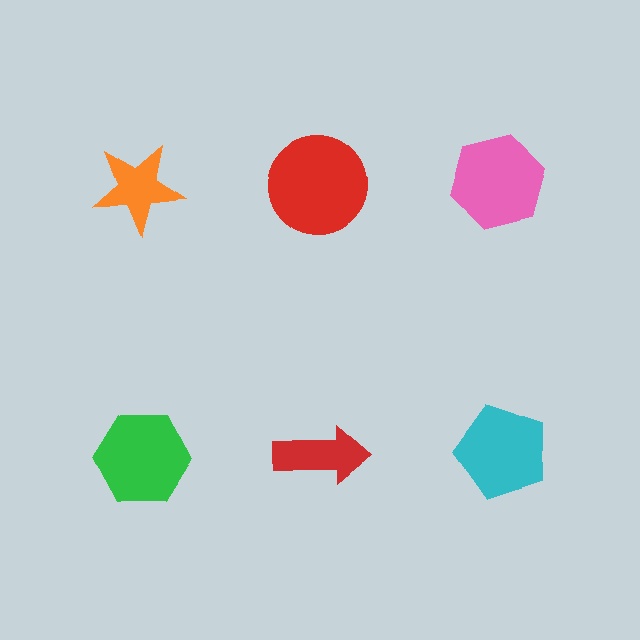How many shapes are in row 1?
3 shapes.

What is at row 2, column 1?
A green hexagon.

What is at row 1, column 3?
A pink hexagon.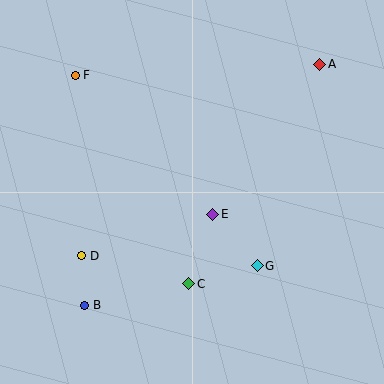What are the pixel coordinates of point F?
Point F is at (75, 75).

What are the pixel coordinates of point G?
Point G is at (257, 266).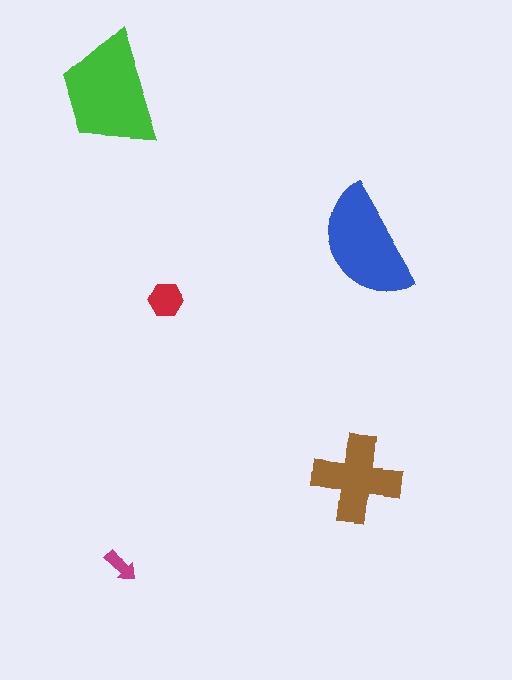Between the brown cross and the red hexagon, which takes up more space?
The brown cross.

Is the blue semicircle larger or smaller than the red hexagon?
Larger.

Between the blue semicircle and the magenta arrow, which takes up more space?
The blue semicircle.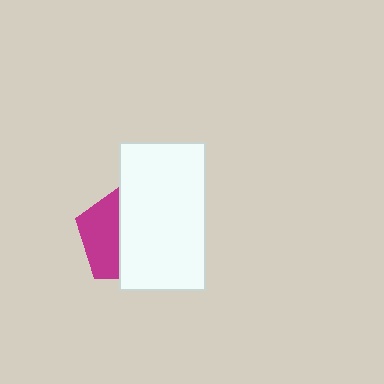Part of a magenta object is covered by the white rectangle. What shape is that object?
It is a pentagon.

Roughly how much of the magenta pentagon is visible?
A small part of it is visible (roughly 41%).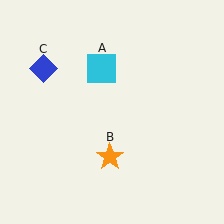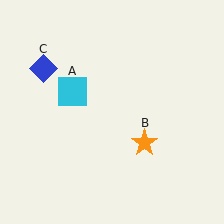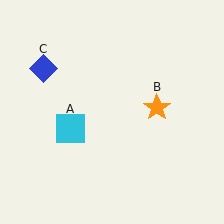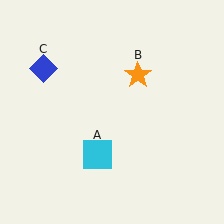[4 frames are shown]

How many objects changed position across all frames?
2 objects changed position: cyan square (object A), orange star (object B).